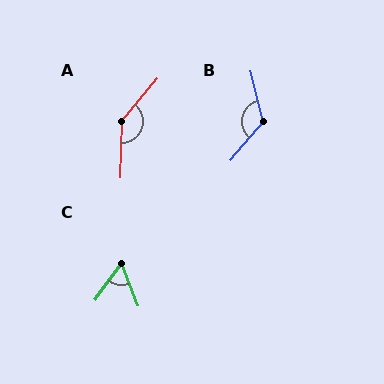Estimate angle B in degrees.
Approximately 125 degrees.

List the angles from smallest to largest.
C (58°), B (125°), A (142°).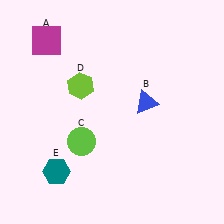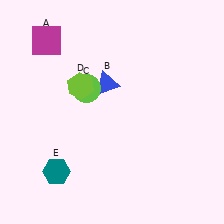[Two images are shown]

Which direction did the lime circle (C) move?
The lime circle (C) moved up.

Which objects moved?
The objects that moved are: the blue triangle (B), the lime circle (C).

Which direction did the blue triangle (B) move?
The blue triangle (B) moved left.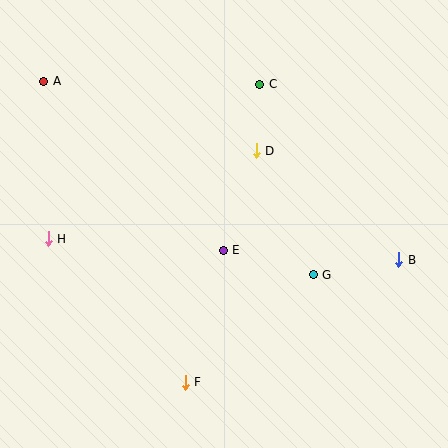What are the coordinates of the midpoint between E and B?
The midpoint between E and B is at (311, 255).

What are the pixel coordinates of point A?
Point A is at (44, 81).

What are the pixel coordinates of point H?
Point H is at (48, 239).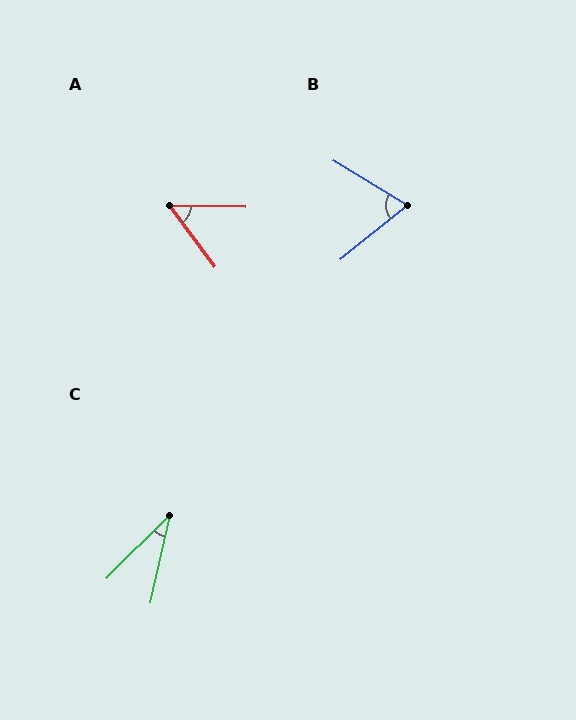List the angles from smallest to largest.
C (32°), A (52°), B (70°).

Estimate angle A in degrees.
Approximately 52 degrees.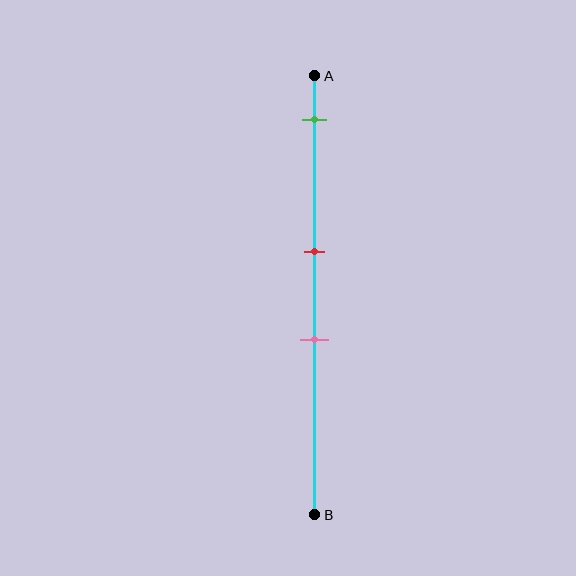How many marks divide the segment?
There are 3 marks dividing the segment.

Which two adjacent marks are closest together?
The red and pink marks are the closest adjacent pair.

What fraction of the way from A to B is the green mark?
The green mark is approximately 10% (0.1) of the way from A to B.